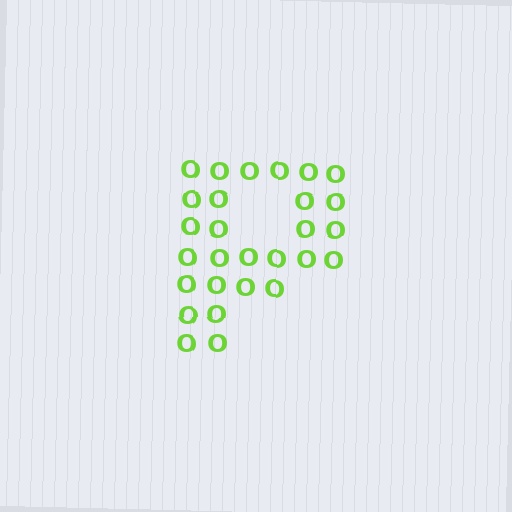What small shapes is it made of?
It is made of small letter O's.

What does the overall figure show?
The overall figure shows the letter P.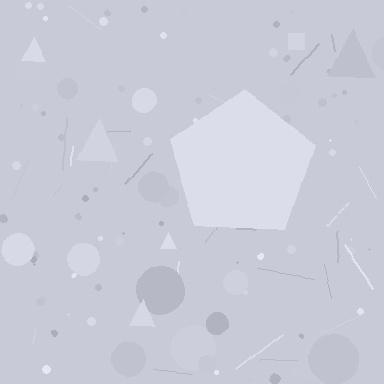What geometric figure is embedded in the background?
A pentagon is embedded in the background.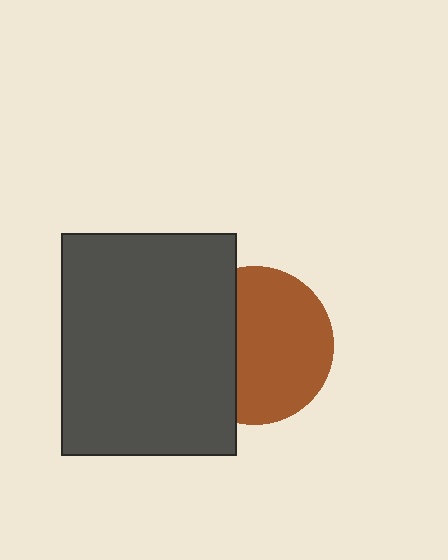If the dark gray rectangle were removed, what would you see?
You would see the complete brown circle.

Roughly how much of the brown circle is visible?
About half of it is visible (roughly 64%).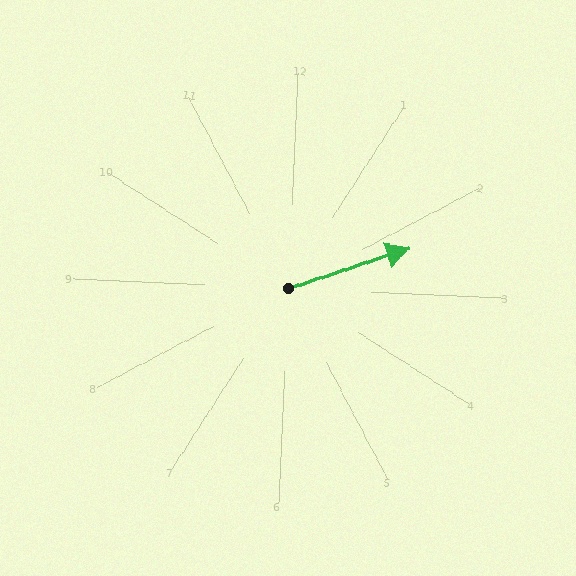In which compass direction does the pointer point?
East.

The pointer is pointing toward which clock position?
Roughly 2 o'clock.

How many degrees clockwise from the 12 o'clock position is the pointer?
Approximately 69 degrees.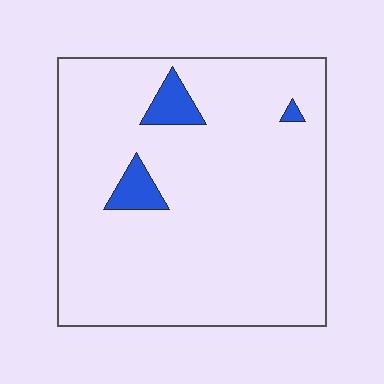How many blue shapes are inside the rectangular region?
3.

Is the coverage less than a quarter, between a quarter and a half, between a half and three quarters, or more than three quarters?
Less than a quarter.